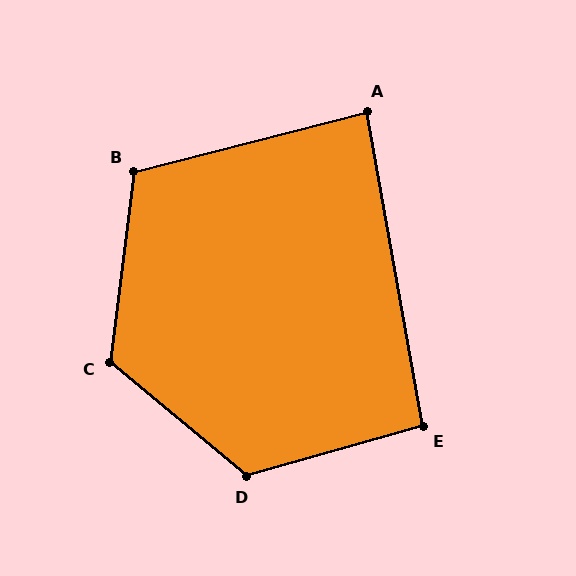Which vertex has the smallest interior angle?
A, at approximately 86 degrees.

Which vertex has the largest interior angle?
D, at approximately 124 degrees.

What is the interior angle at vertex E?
Approximately 96 degrees (obtuse).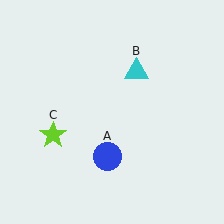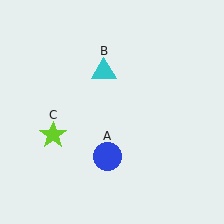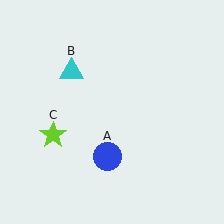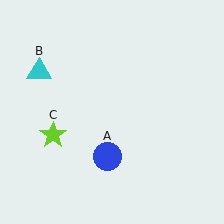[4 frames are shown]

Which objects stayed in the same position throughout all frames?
Blue circle (object A) and lime star (object C) remained stationary.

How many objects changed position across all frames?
1 object changed position: cyan triangle (object B).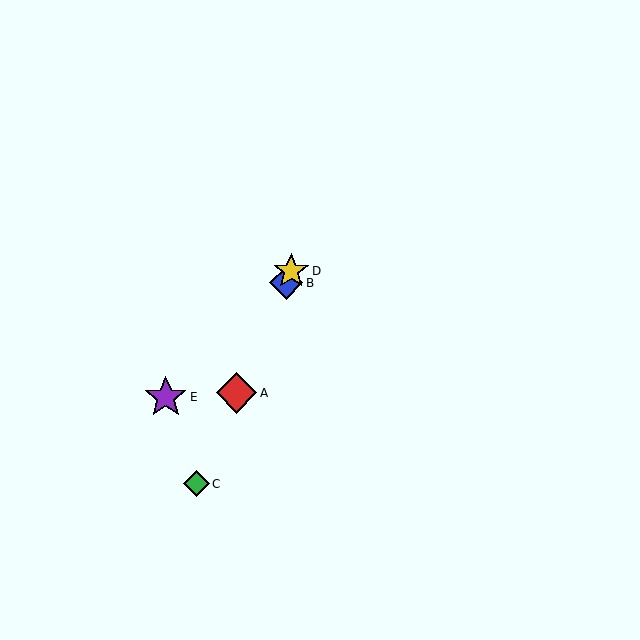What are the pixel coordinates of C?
Object C is at (196, 484).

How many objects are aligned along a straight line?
4 objects (A, B, C, D) are aligned along a straight line.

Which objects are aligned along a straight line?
Objects A, B, C, D are aligned along a straight line.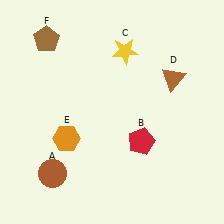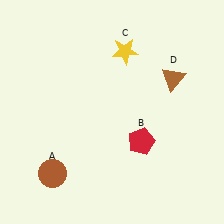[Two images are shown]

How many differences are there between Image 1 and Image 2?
There are 2 differences between the two images.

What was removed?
The brown pentagon (F), the orange hexagon (E) were removed in Image 2.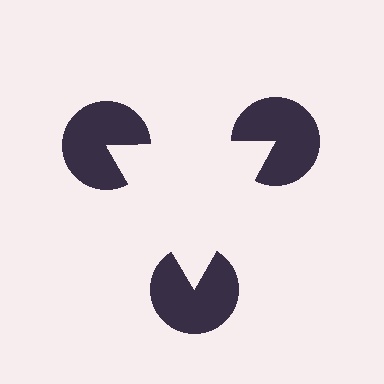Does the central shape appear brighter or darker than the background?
It typically appears slightly brighter than the background, even though no actual brightness change is drawn.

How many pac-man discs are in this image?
There are 3 — one at each vertex of the illusory triangle.